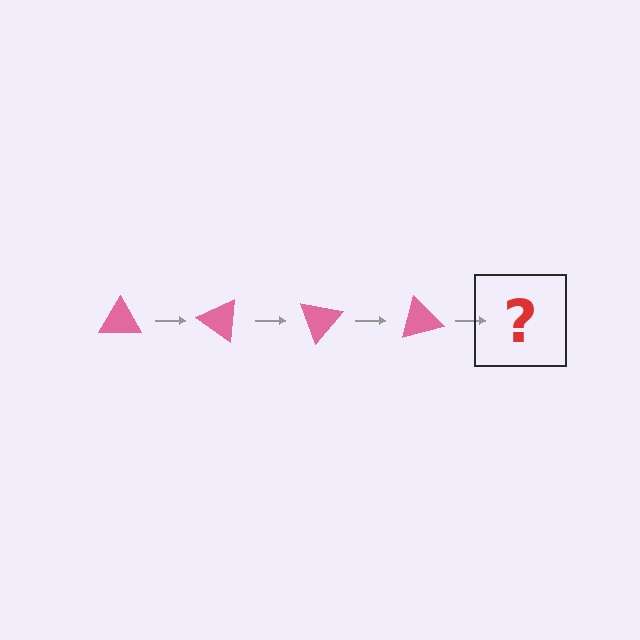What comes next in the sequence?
The next element should be a pink triangle rotated 140 degrees.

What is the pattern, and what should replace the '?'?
The pattern is that the triangle rotates 35 degrees each step. The '?' should be a pink triangle rotated 140 degrees.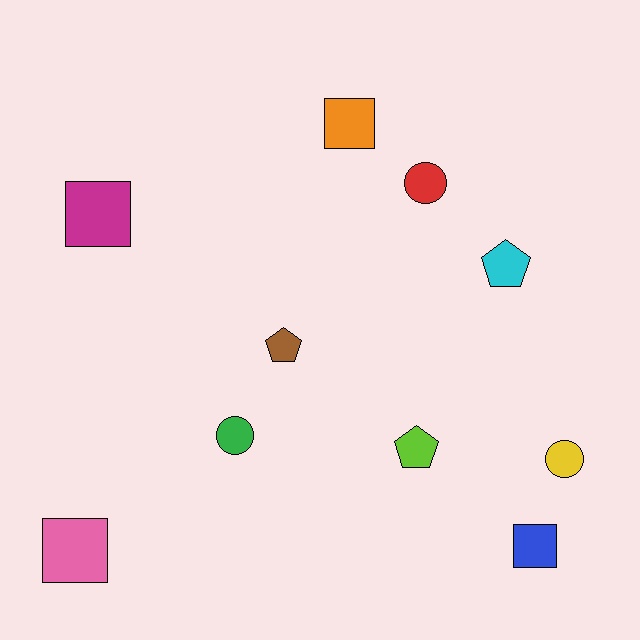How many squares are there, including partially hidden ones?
There are 4 squares.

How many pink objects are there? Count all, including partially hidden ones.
There is 1 pink object.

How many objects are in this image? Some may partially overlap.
There are 10 objects.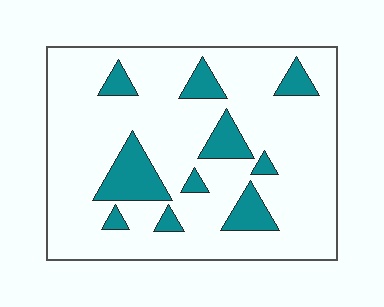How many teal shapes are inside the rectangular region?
10.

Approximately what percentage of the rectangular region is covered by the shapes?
Approximately 15%.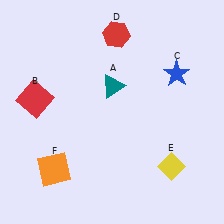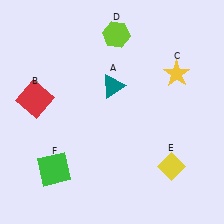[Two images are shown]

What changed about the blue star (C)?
In Image 1, C is blue. In Image 2, it changed to yellow.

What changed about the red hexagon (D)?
In Image 1, D is red. In Image 2, it changed to lime.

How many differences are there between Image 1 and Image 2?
There are 3 differences between the two images.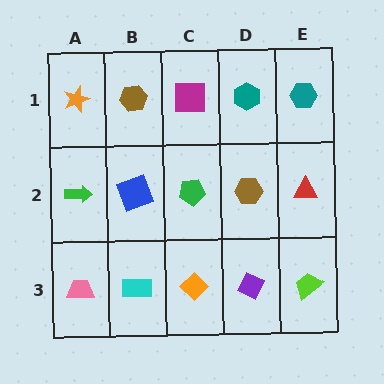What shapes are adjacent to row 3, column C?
A green pentagon (row 2, column C), a cyan rectangle (row 3, column B), a purple diamond (row 3, column D).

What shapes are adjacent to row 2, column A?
An orange star (row 1, column A), a pink trapezoid (row 3, column A), a blue square (row 2, column B).